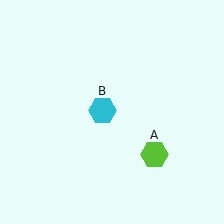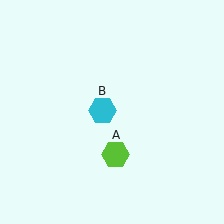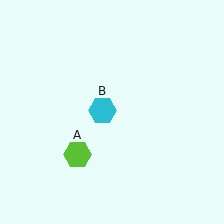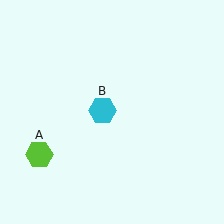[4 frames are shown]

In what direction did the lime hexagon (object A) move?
The lime hexagon (object A) moved left.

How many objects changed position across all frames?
1 object changed position: lime hexagon (object A).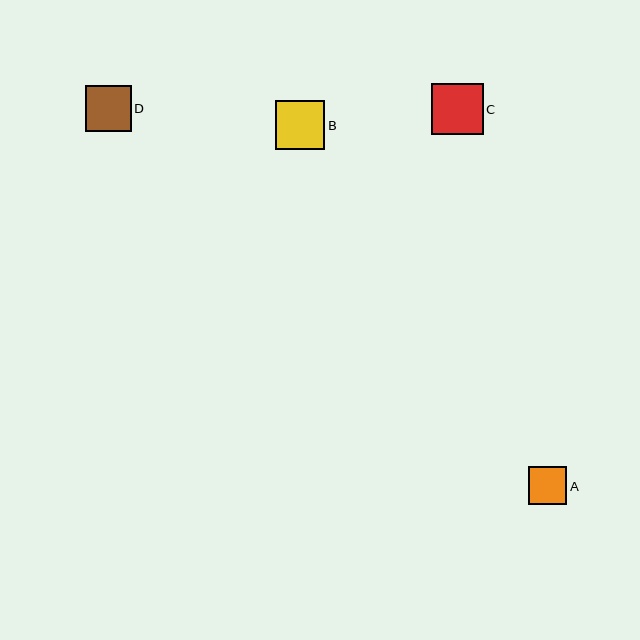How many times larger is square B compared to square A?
Square B is approximately 1.3 times the size of square A.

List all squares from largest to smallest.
From largest to smallest: C, B, D, A.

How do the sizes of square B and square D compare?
Square B and square D are approximately the same size.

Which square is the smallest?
Square A is the smallest with a size of approximately 38 pixels.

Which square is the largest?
Square C is the largest with a size of approximately 51 pixels.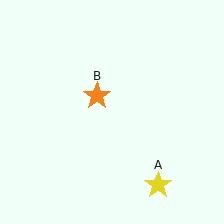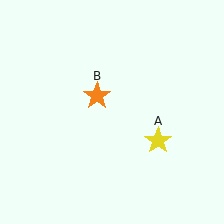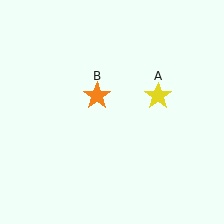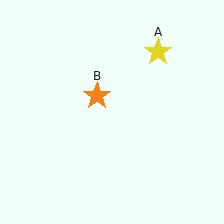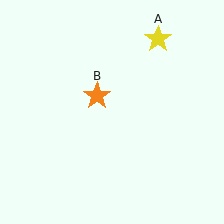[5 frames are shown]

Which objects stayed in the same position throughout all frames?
Orange star (object B) remained stationary.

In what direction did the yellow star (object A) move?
The yellow star (object A) moved up.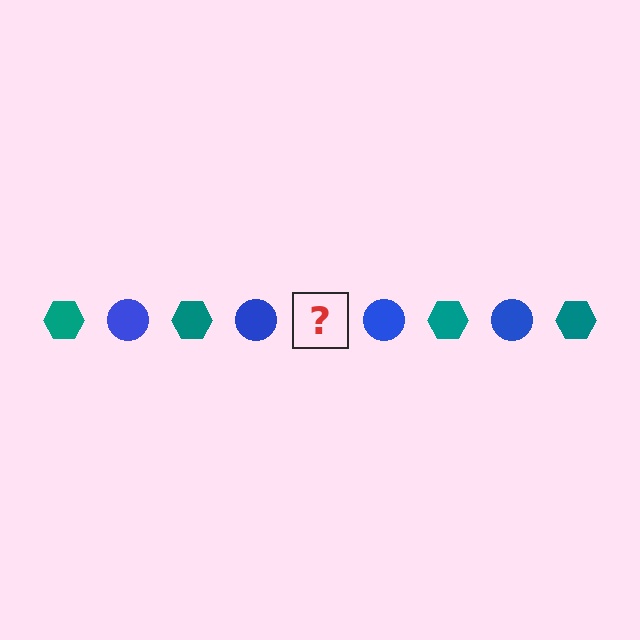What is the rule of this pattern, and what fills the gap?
The rule is that the pattern alternates between teal hexagon and blue circle. The gap should be filled with a teal hexagon.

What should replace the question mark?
The question mark should be replaced with a teal hexagon.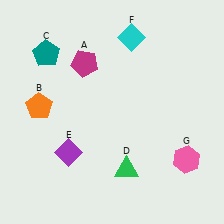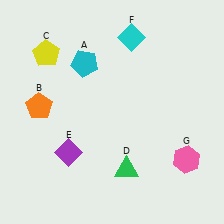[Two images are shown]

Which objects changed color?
A changed from magenta to cyan. C changed from teal to yellow.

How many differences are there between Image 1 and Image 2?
There are 2 differences between the two images.